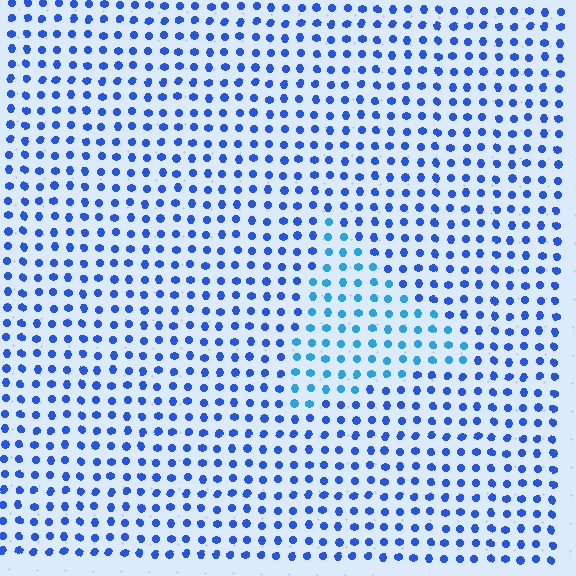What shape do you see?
I see a triangle.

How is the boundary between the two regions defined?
The boundary is defined purely by a slight shift in hue (about 25 degrees). Spacing, size, and orientation are identical on both sides.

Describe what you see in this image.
The image is filled with small blue elements in a uniform arrangement. A triangle-shaped region is visible where the elements are tinted to a slightly different hue, forming a subtle color boundary.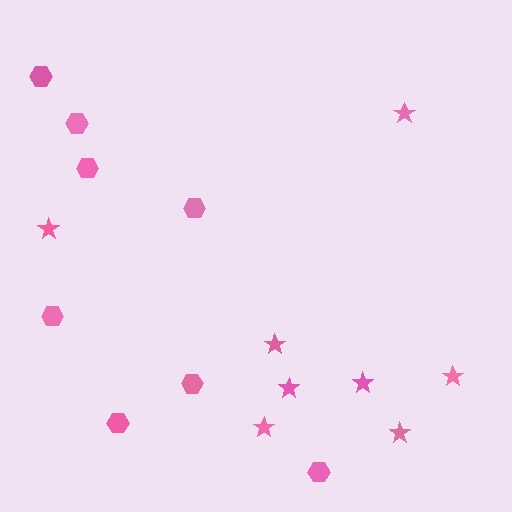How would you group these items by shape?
There are 2 groups: one group of stars (8) and one group of hexagons (8).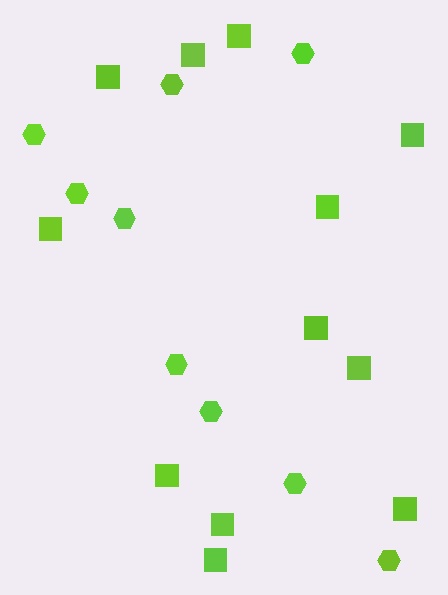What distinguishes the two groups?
There are 2 groups: one group of hexagons (9) and one group of squares (12).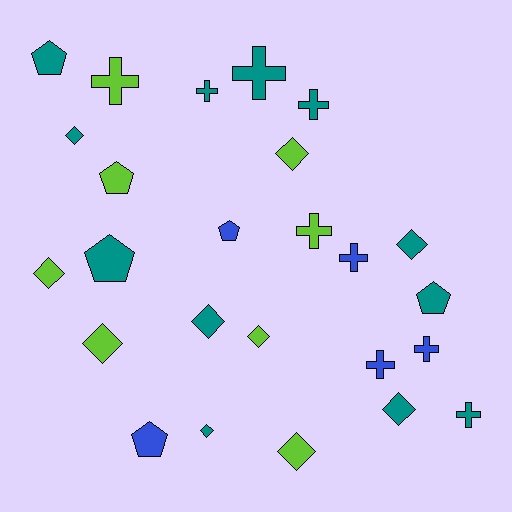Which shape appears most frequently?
Diamond, with 10 objects.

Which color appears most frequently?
Teal, with 12 objects.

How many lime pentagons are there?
There is 1 lime pentagon.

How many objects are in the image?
There are 25 objects.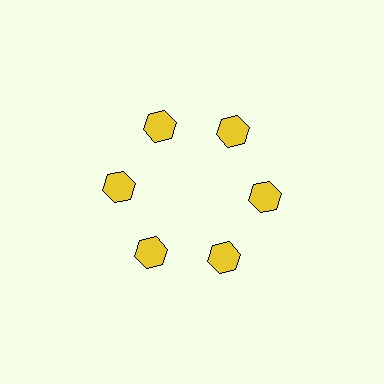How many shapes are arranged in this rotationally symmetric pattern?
There are 6 shapes, arranged in 6 groups of 1.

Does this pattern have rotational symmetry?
Yes, this pattern has 6-fold rotational symmetry. It looks the same after rotating 60 degrees around the center.